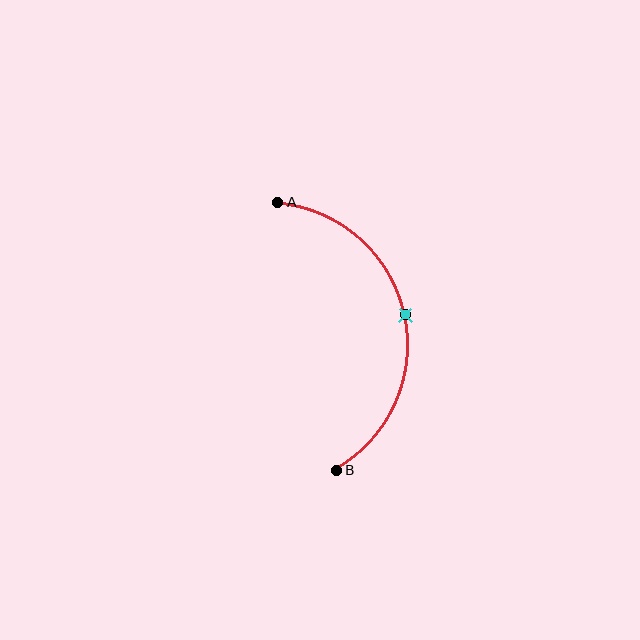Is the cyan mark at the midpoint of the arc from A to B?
Yes. The cyan mark lies on the arc at equal arc-length from both A and B — it is the arc midpoint.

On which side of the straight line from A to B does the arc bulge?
The arc bulges to the right of the straight line connecting A and B.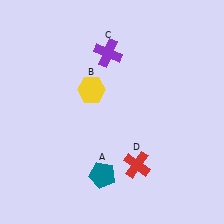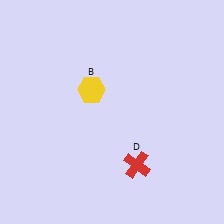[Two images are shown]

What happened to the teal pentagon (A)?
The teal pentagon (A) was removed in Image 2. It was in the bottom-left area of Image 1.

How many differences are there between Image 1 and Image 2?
There are 2 differences between the two images.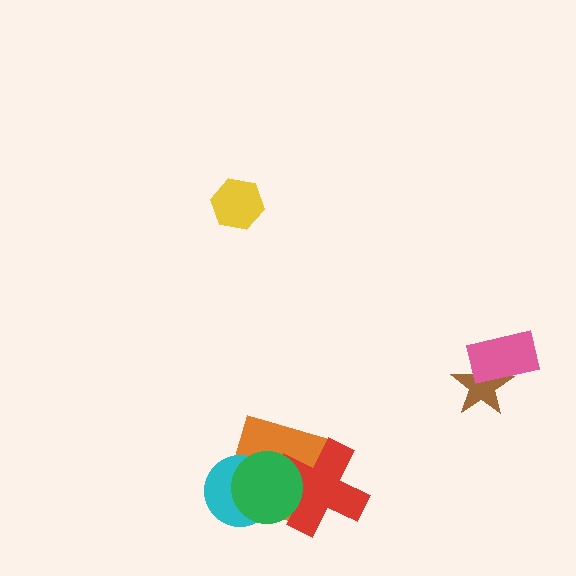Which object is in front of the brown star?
The pink rectangle is in front of the brown star.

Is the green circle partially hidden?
No, no other shape covers it.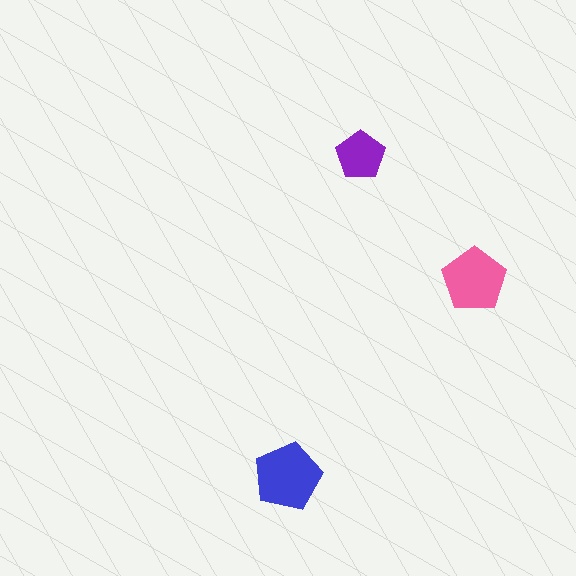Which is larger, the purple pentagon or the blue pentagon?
The blue one.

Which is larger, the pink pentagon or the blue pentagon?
The blue one.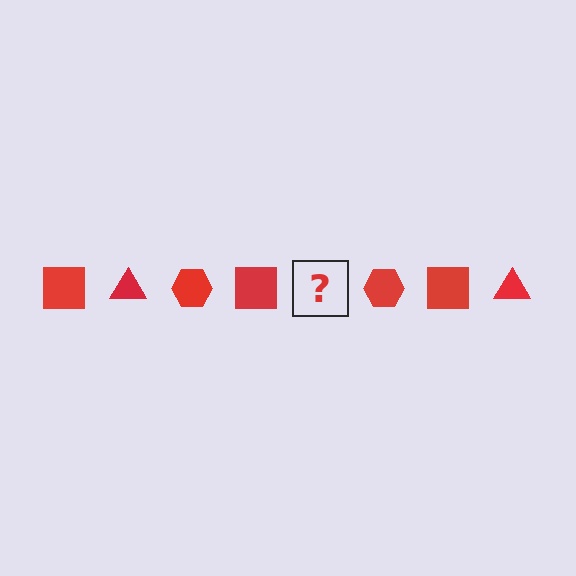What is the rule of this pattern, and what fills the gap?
The rule is that the pattern cycles through square, triangle, hexagon shapes in red. The gap should be filled with a red triangle.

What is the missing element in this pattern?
The missing element is a red triangle.